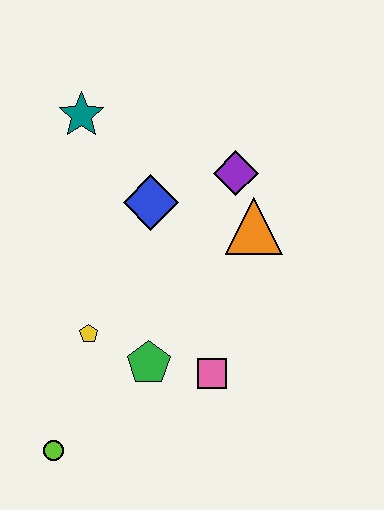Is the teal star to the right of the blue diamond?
No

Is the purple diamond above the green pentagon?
Yes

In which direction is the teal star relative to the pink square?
The teal star is above the pink square.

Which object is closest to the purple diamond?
The orange triangle is closest to the purple diamond.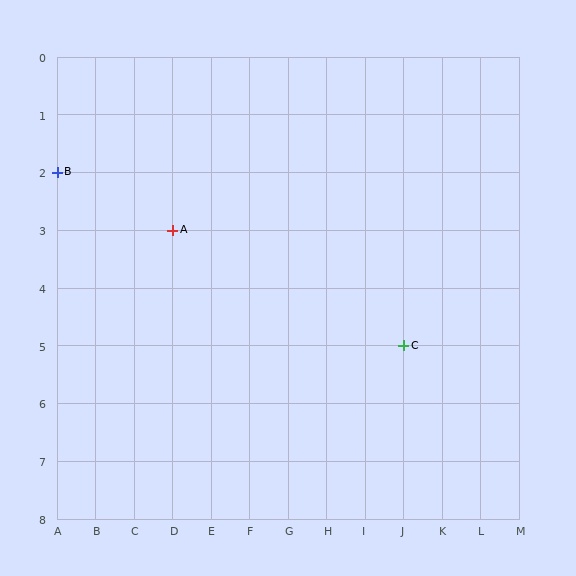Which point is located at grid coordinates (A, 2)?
Point B is at (A, 2).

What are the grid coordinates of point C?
Point C is at grid coordinates (J, 5).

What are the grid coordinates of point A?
Point A is at grid coordinates (D, 3).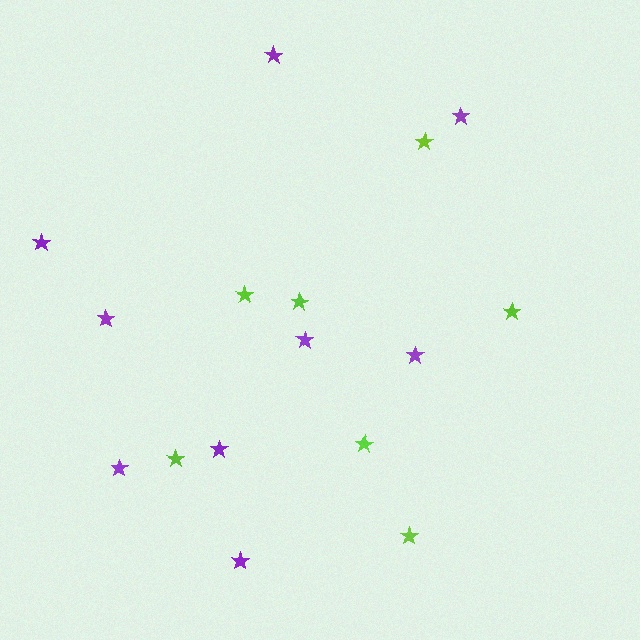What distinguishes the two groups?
There are 2 groups: one group of lime stars (7) and one group of purple stars (9).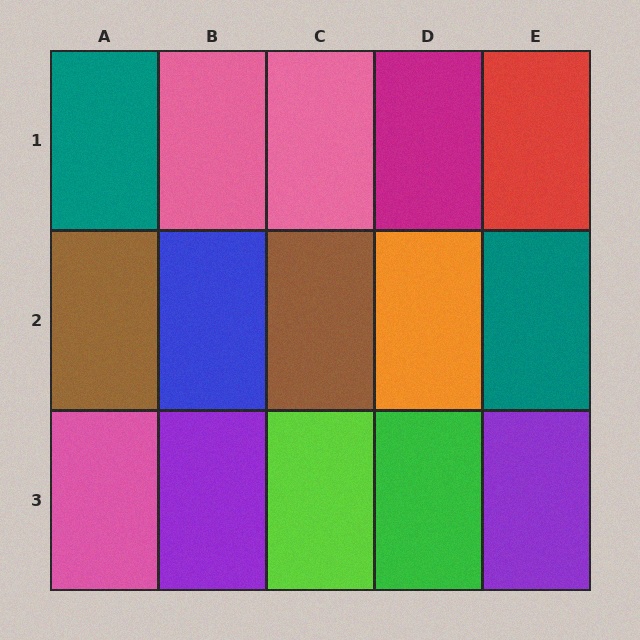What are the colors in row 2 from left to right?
Brown, blue, brown, orange, teal.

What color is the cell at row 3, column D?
Green.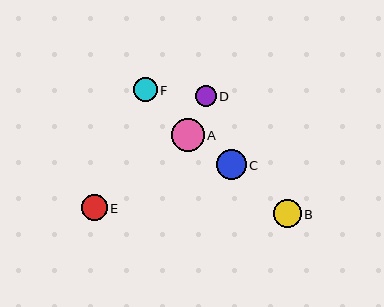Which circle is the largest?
Circle A is the largest with a size of approximately 33 pixels.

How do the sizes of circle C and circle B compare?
Circle C and circle B are approximately the same size.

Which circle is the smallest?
Circle D is the smallest with a size of approximately 21 pixels.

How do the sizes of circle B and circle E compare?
Circle B and circle E are approximately the same size.